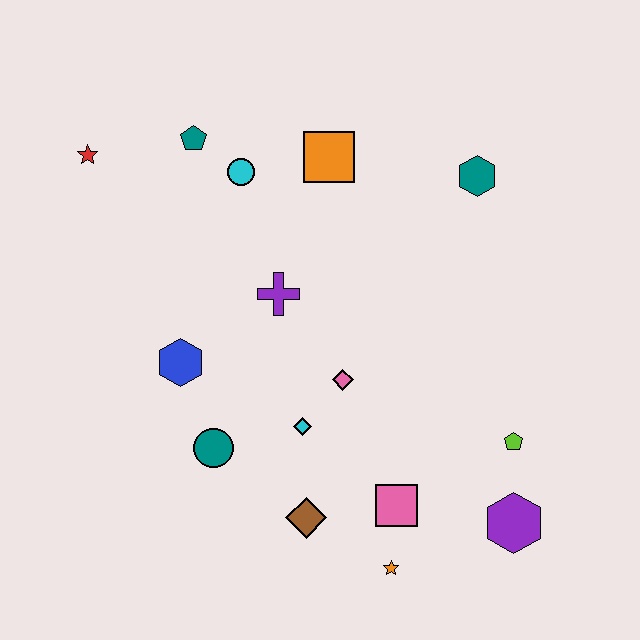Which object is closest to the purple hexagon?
The lime pentagon is closest to the purple hexagon.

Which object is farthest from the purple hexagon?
The red star is farthest from the purple hexagon.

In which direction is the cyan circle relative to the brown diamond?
The cyan circle is above the brown diamond.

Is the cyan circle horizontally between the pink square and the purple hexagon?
No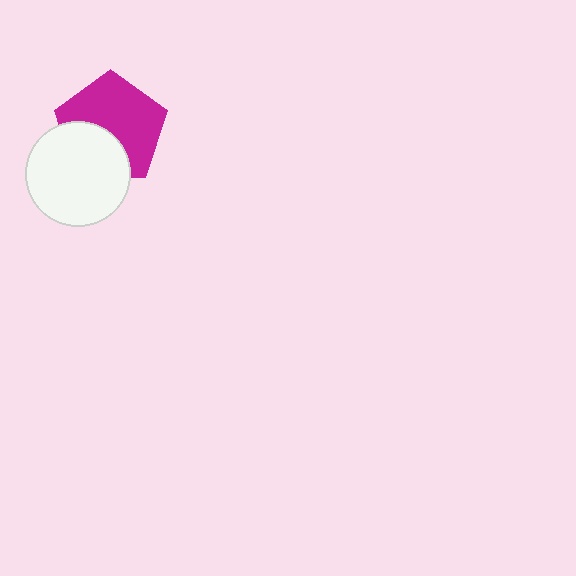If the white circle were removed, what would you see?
You would see the complete magenta pentagon.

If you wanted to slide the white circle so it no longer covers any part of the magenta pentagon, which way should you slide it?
Slide it down — that is the most direct way to separate the two shapes.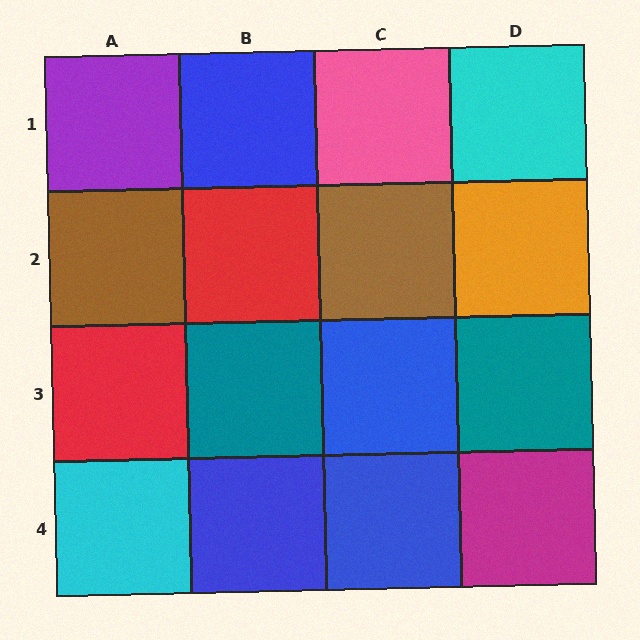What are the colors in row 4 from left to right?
Cyan, blue, blue, magenta.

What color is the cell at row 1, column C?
Pink.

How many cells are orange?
1 cell is orange.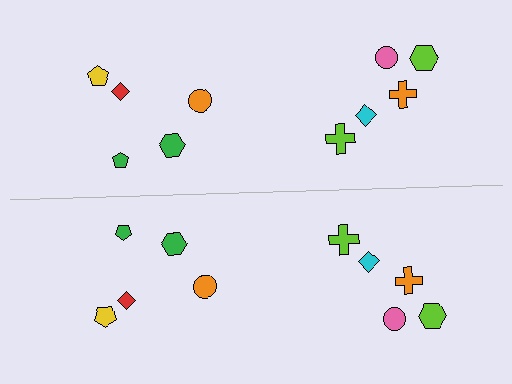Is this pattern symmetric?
Yes, this pattern has bilateral (reflection) symmetry.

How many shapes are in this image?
There are 20 shapes in this image.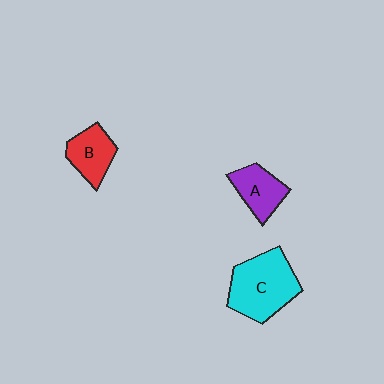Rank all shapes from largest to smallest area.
From largest to smallest: C (cyan), B (red), A (purple).